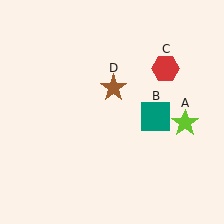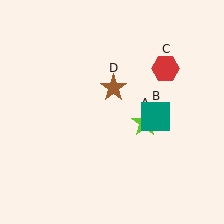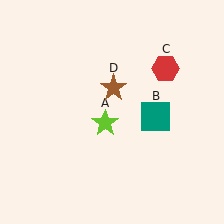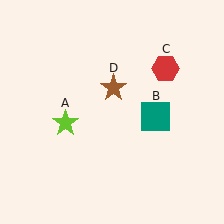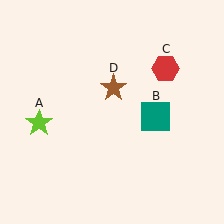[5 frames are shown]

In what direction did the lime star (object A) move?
The lime star (object A) moved left.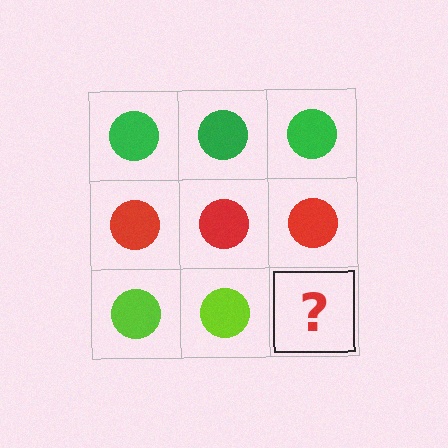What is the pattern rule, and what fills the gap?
The rule is that each row has a consistent color. The gap should be filled with a lime circle.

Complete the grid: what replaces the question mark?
The question mark should be replaced with a lime circle.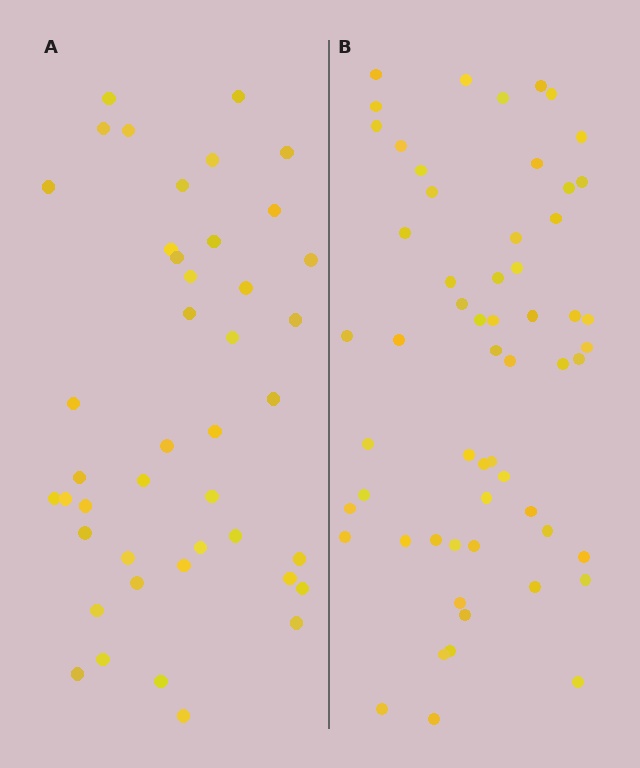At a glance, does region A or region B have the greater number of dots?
Region B (the right region) has more dots.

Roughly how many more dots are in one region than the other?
Region B has approximately 15 more dots than region A.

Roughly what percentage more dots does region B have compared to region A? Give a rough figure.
About 35% more.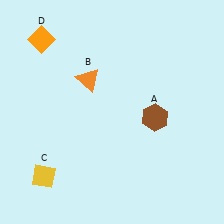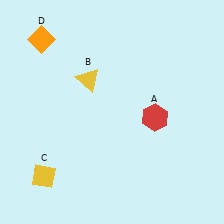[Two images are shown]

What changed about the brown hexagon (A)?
In Image 1, A is brown. In Image 2, it changed to red.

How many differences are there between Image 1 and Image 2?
There are 2 differences between the two images.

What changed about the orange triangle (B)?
In Image 1, B is orange. In Image 2, it changed to yellow.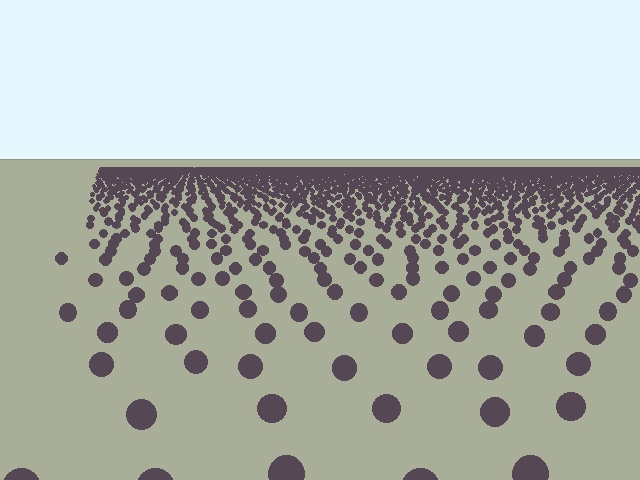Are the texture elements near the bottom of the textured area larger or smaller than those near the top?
Larger. Near the bottom, elements are closer to the viewer and appear at a bigger on-screen size.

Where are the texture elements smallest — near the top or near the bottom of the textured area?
Near the top.